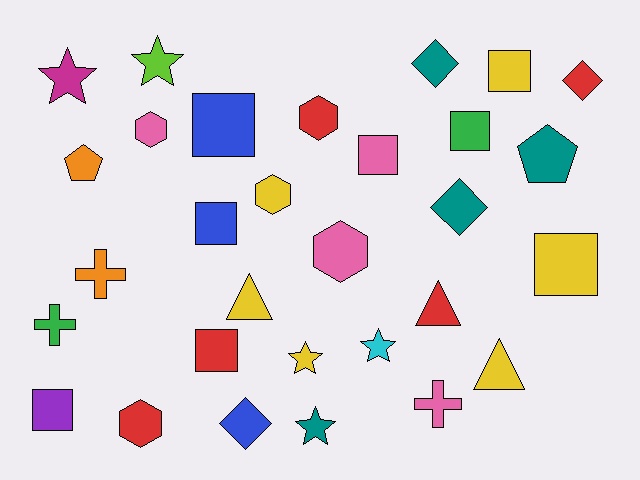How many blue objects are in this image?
There are 3 blue objects.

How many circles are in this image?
There are no circles.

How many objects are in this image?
There are 30 objects.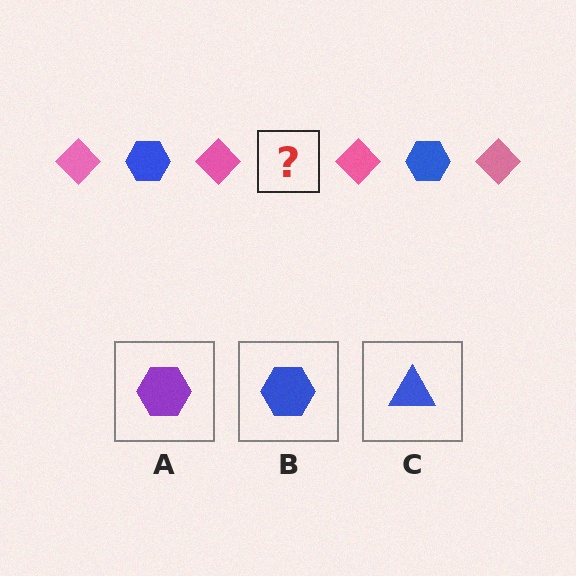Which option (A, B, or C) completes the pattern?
B.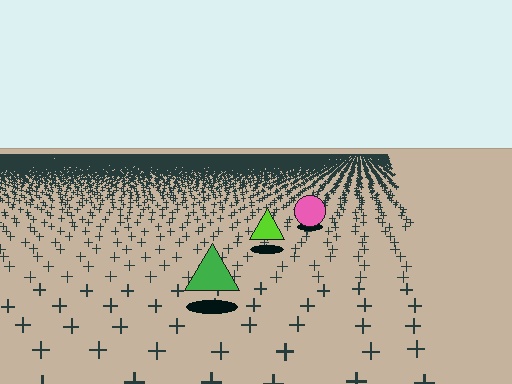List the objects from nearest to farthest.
From nearest to farthest: the green triangle, the lime triangle, the pink circle.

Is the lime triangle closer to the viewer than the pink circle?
Yes. The lime triangle is closer — you can tell from the texture gradient: the ground texture is coarser near it.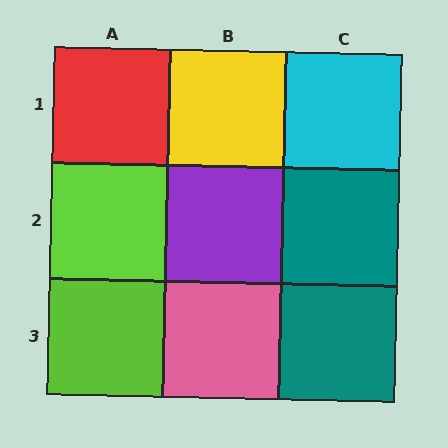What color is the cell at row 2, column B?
Purple.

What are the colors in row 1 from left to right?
Red, yellow, cyan.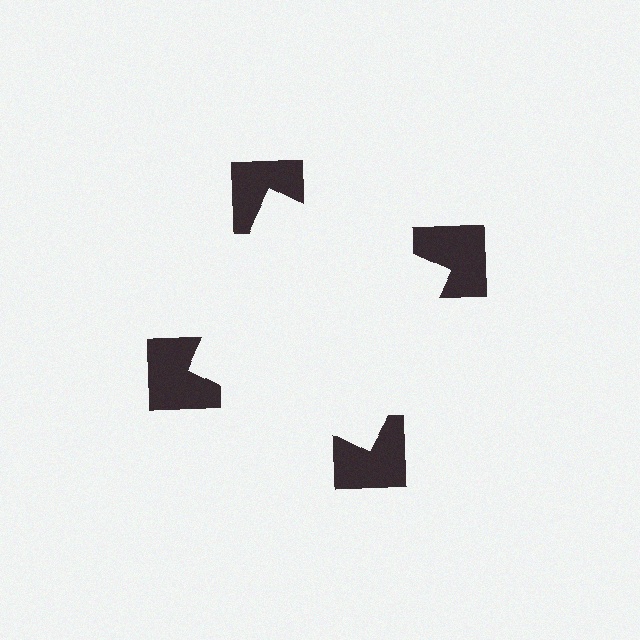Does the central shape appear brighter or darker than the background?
It typically appears slightly brighter than the background, even though no actual brightness change is drawn.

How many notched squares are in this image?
There are 4 — one at each vertex of the illusory square.